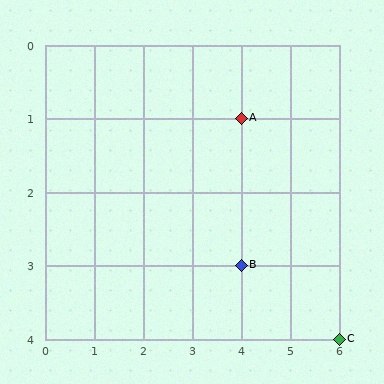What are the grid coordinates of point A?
Point A is at grid coordinates (4, 1).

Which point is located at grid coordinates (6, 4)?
Point C is at (6, 4).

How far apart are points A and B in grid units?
Points A and B are 2 rows apart.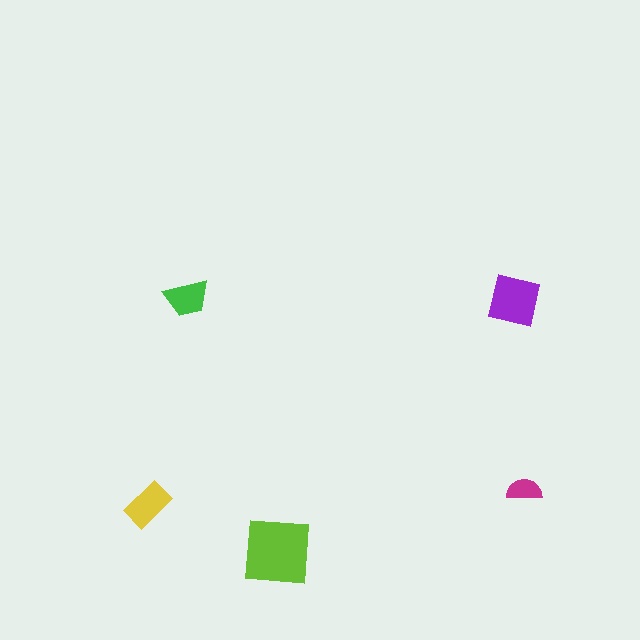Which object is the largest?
The lime square.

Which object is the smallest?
The magenta semicircle.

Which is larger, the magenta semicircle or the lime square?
The lime square.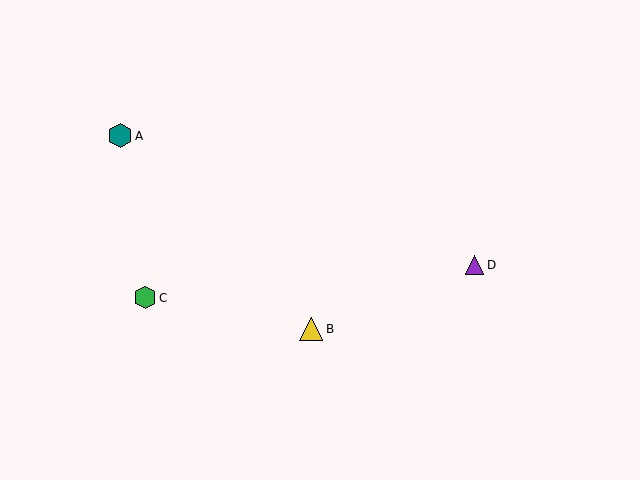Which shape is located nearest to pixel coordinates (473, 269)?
The purple triangle (labeled D) at (474, 265) is nearest to that location.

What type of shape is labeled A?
Shape A is a teal hexagon.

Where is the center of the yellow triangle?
The center of the yellow triangle is at (311, 329).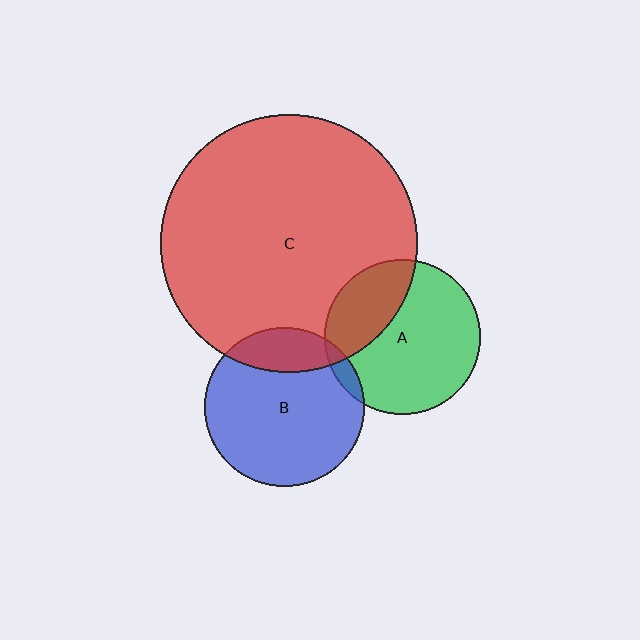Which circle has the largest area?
Circle C (red).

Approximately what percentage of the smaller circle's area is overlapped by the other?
Approximately 5%.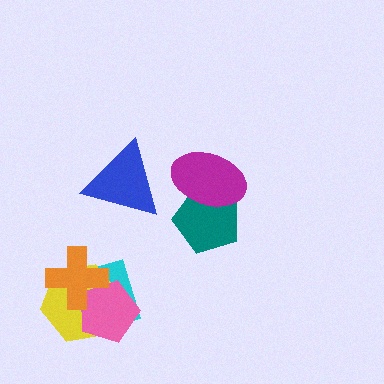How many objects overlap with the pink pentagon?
3 objects overlap with the pink pentagon.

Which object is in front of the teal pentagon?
The magenta ellipse is in front of the teal pentagon.